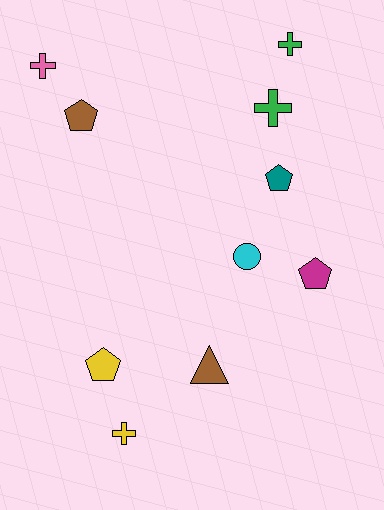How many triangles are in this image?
There is 1 triangle.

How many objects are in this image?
There are 10 objects.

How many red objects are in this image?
There are no red objects.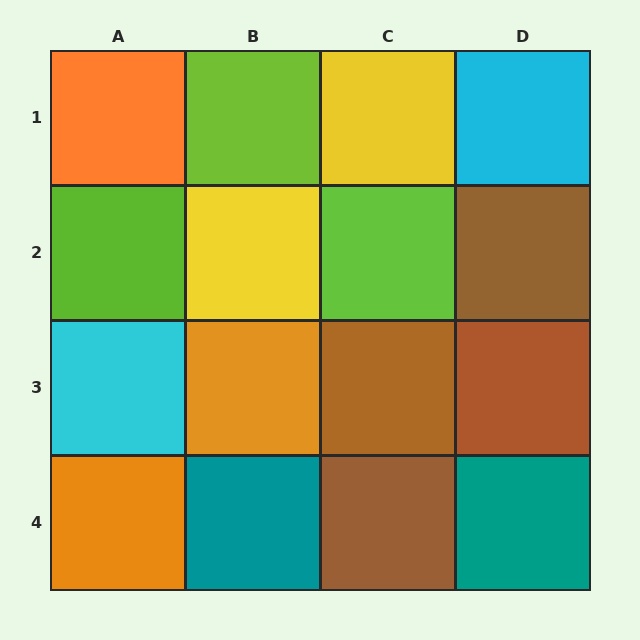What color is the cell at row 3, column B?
Orange.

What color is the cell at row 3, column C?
Brown.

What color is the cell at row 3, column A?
Cyan.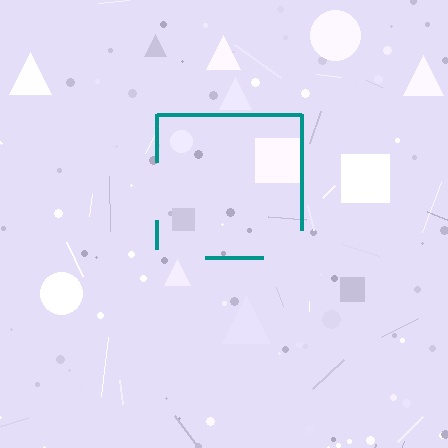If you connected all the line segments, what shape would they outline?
They would outline a square.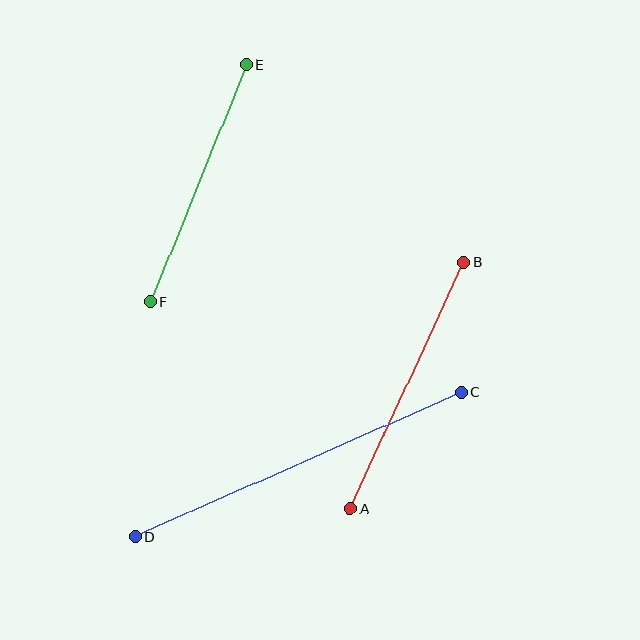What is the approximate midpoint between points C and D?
The midpoint is at approximately (298, 464) pixels.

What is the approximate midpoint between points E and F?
The midpoint is at approximately (198, 183) pixels.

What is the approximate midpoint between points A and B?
The midpoint is at approximately (407, 386) pixels.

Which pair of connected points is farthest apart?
Points C and D are farthest apart.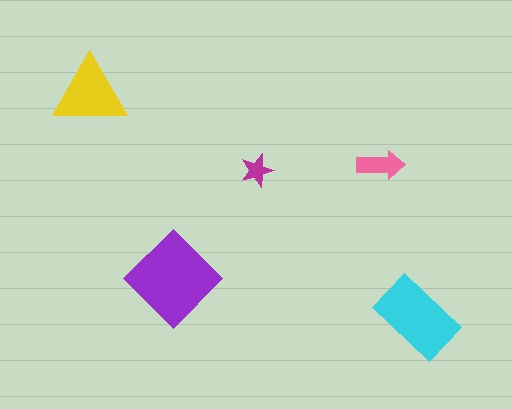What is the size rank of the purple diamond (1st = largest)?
1st.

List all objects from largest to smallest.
The purple diamond, the cyan rectangle, the yellow triangle, the pink arrow, the magenta star.